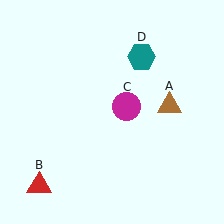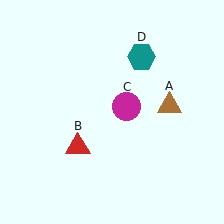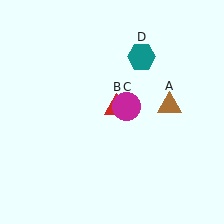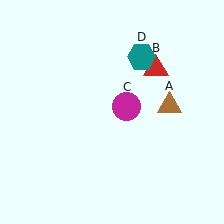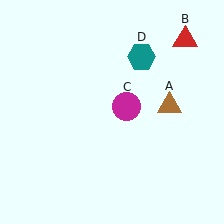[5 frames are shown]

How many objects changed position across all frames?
1 object changed position: red triangle (object B).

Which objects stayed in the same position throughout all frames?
Brown triangle (object A) and magenta circle (object C) and teal hexagon (object D) remained stationary.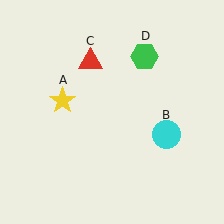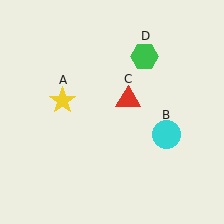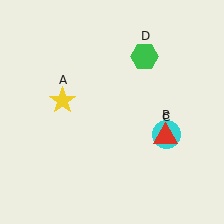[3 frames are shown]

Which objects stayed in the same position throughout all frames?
Yellow star (object A) and cyan circle (object B) and green hexagon (object D) remained stationary.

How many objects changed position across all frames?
1 object changed position: red triangle (object C).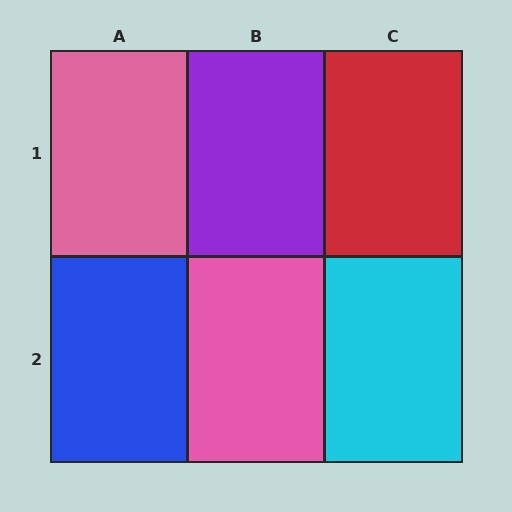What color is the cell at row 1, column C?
Red.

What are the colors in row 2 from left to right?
Blue, pink, cyan.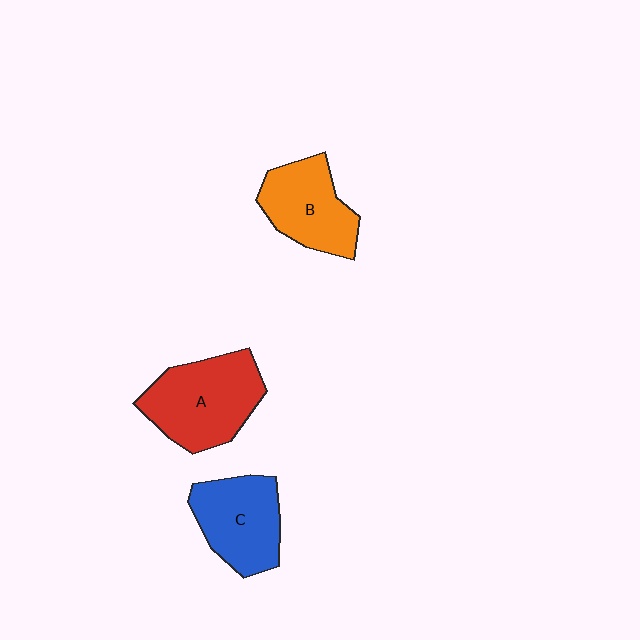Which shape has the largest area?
Shape A (red).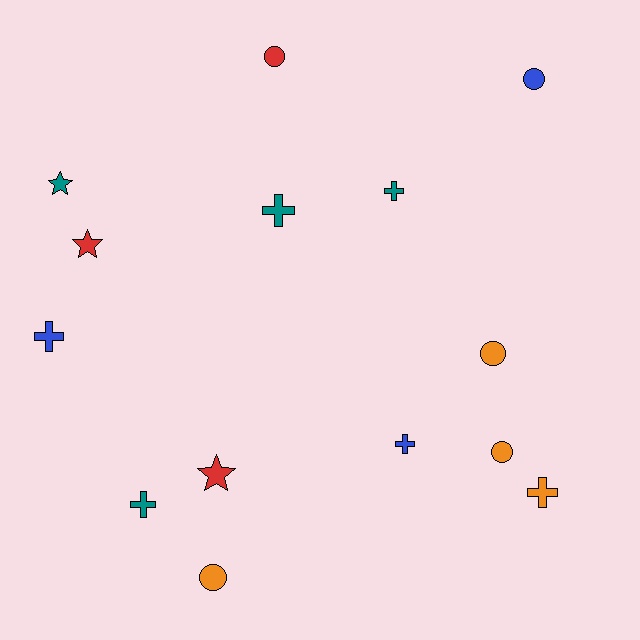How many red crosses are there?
There are no red crosses.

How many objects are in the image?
There are 14 objects.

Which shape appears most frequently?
Cross, with 6 objects.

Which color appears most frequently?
Teal, with 4 objects.